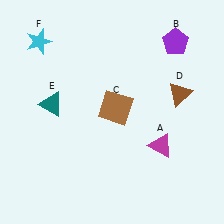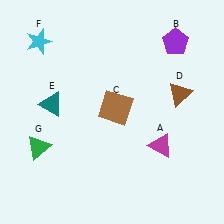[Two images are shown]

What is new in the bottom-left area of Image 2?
A green triangle (G) was added in the bottom-left area of Image 2.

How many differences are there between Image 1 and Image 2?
There is 1 difference between the two images.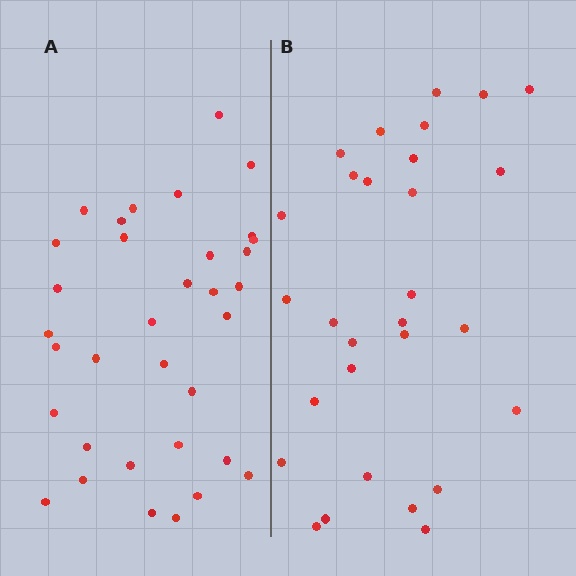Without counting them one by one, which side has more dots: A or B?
Region A (the left region) has more dots.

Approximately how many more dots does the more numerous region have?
Region A has about 5 more dots than region B.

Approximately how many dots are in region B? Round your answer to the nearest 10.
About 30 dots. (The exact count is 29, which rounds to 30.)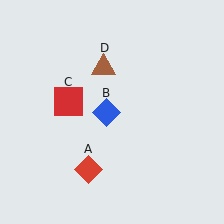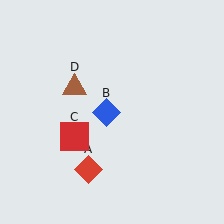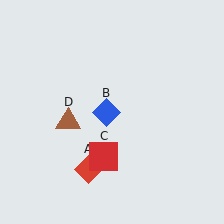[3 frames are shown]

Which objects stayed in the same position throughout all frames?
Red diamond (object A) and blue diamond (object B) remained stationary.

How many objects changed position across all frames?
2 objects changed position: red square (object C), brown triangle (object D).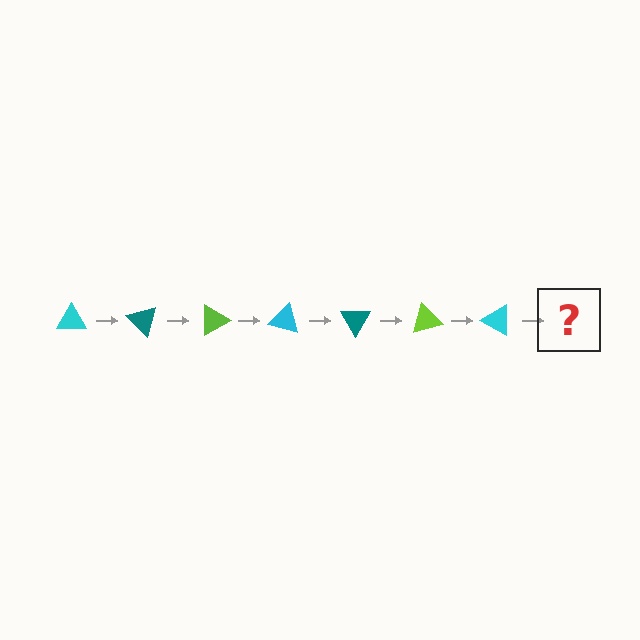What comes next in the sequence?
The next element should be a teal triangle, rotated 315 degrees from the start.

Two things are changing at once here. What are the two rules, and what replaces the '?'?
The two rules are that it rotates 45 degrees each step and the color cycles through cyan, teal, and lime. The '?' should be a teal triangle, rotated 315 degrees from the start.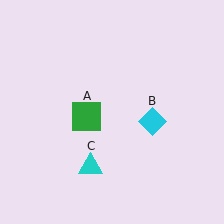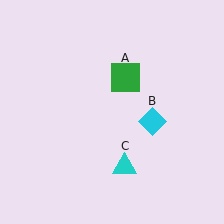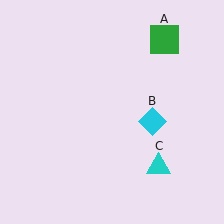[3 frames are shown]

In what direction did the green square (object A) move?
The green square (object A) moved up and to the right.